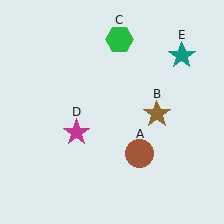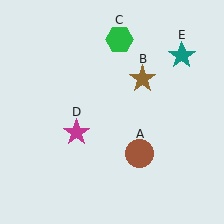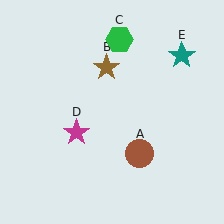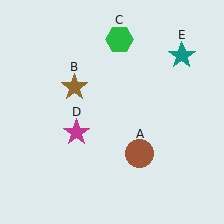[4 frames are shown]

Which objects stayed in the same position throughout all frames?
Brown circle (object A) and green hexagon (object C) and magenta star (object D) and teal star (object E) remained stationary.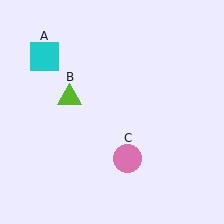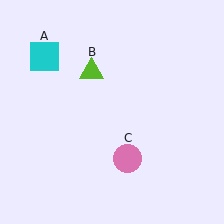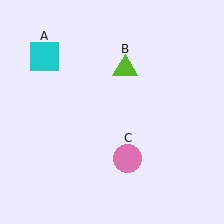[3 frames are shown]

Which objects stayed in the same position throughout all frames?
Cyan square (object A) and pink circle (object C) remained stationary.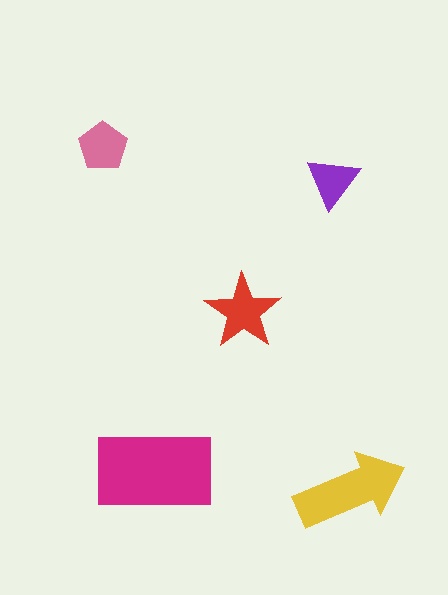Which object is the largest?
The magenta rectangle.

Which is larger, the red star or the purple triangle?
The red star.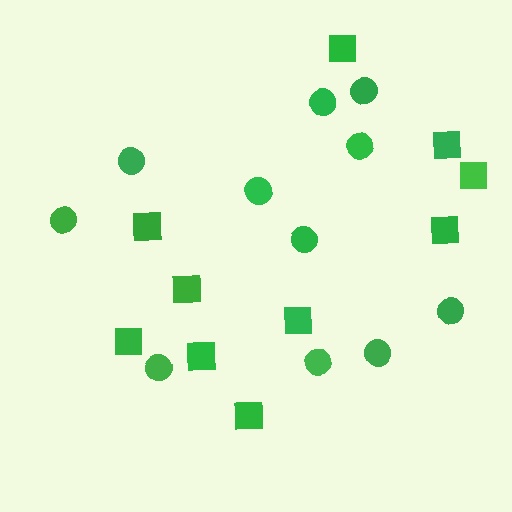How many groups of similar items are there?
There are 2 groups: one group of squares (10) and one group of circles (11).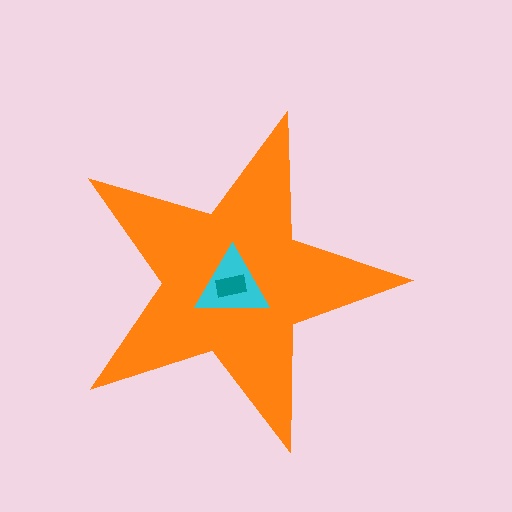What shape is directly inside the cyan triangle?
The teal rectangle.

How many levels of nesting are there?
3.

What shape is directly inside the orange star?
The cyan triangle.